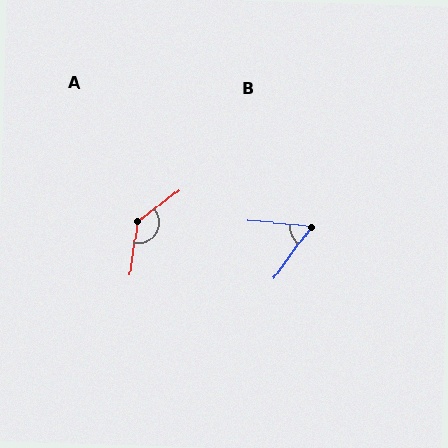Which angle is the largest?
A, at approximately 136 degrees.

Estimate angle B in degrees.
Approximately 59 degrees.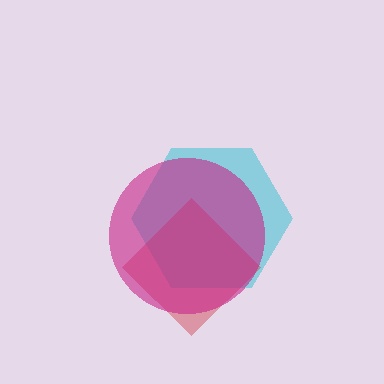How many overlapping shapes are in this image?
There are 3 overlapping shapes in the image.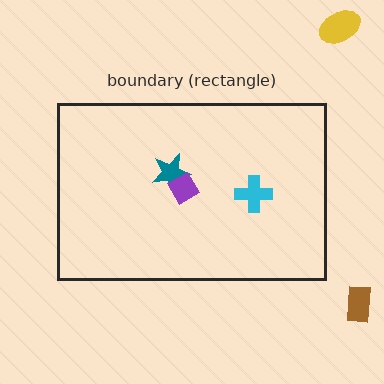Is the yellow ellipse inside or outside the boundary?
Outside.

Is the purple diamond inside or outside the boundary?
Inside.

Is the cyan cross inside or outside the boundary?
Inside.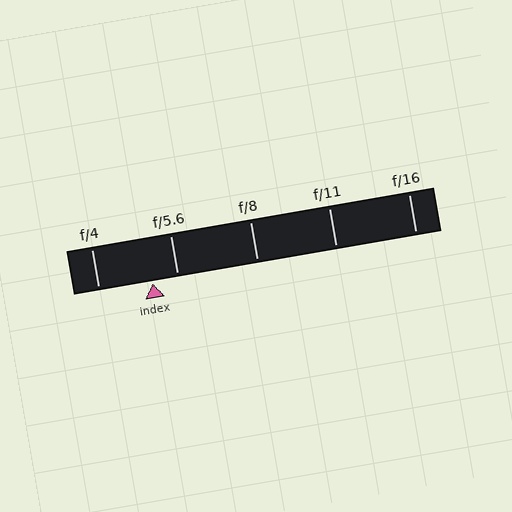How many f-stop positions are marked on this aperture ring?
There are 5 f-stop positions marked.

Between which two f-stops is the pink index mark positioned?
The index mark is between f/4 and f/5.6.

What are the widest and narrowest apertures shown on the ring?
The widest aperture shown is f/4 and the narrowest is f/16.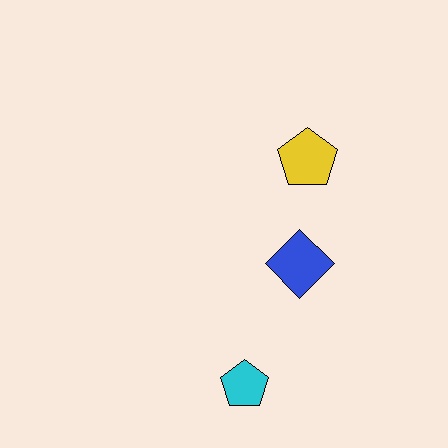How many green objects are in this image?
There are no green objects.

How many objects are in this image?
There are 3 objects.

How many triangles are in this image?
There are no triangles.